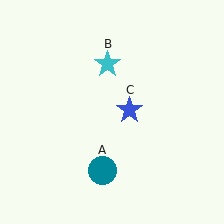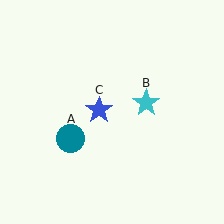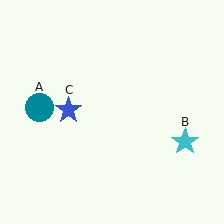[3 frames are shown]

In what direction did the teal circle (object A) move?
The teal circle (object A) moved up and to the left.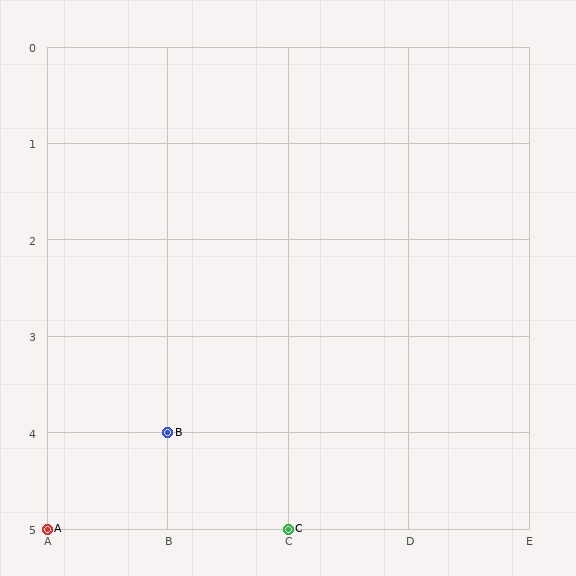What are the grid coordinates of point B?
Point B is at grid coordinates (B, 4).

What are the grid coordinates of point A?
Point A is at grid coordinates (A, 5).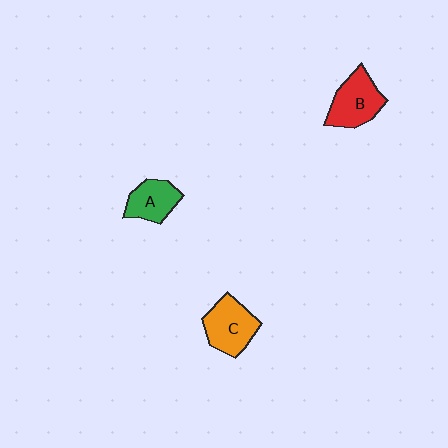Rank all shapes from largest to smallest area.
From largest to smallest: C (orange), B (red), A (green).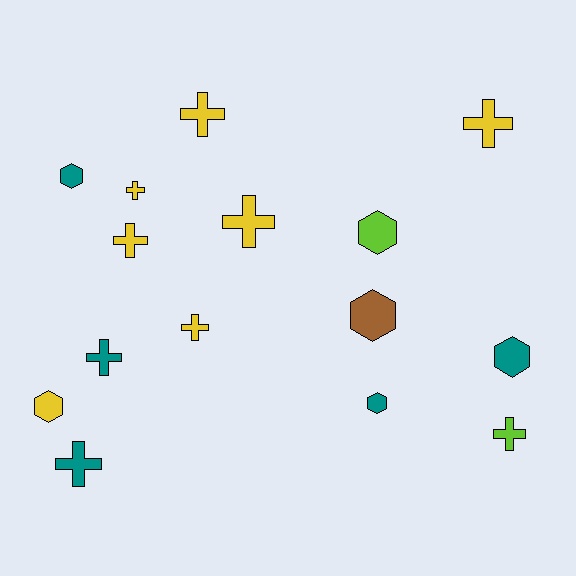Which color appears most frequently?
Yellow, with 7 objects.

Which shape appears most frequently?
Cross, with 9 objects.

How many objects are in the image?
There are 15 objects.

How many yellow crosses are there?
There are 6 yellow crosses.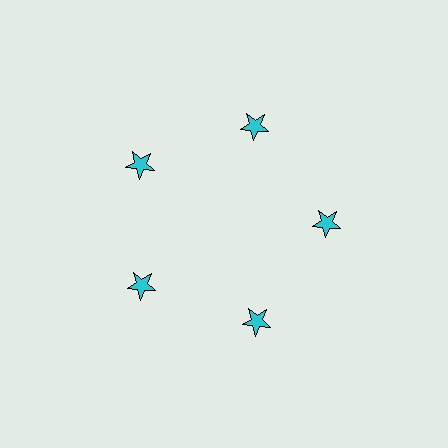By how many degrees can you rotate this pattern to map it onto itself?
The pattern maps onto itself every 72 degrees of rotation.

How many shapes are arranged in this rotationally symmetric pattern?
There are 5 shapes, arranged in 5 groups of 1.